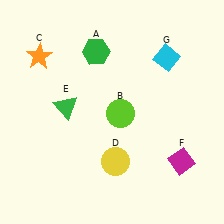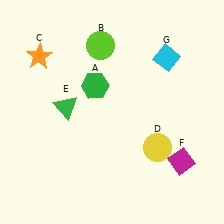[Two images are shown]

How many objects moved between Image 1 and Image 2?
3 objects moved between the two images.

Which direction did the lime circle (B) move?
The lime circle (B) moved up.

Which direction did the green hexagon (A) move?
The green hexagon (A) moved down.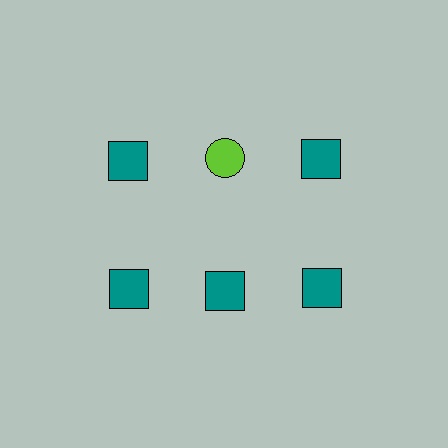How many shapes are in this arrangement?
There are 6 shapes arranged in a grid pattern.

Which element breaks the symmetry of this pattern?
The lime circle in the top row, second from left column breaks the symmetry. All other shapes are teal squares.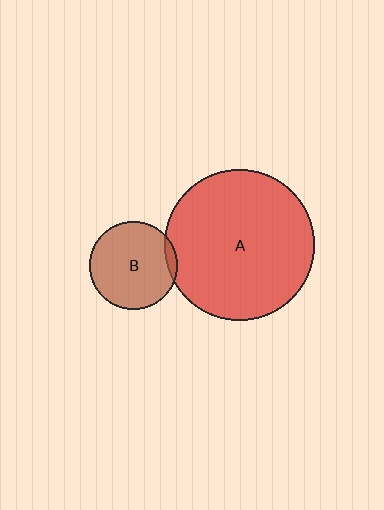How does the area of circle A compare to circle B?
Approximately 2.9 times.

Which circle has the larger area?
Circle A (red).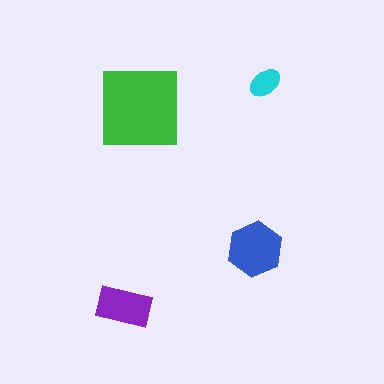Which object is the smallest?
The cyan ellipse.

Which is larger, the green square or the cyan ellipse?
The green square.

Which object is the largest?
The green square.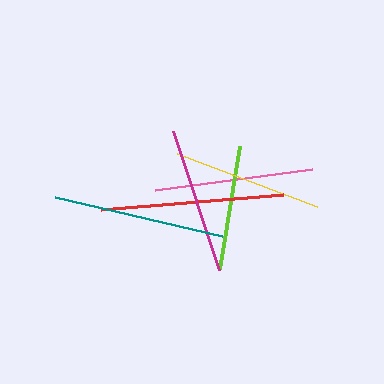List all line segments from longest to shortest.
From longest to shortest: red, teal, pink, yellow, magenta, lime.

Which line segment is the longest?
The red line is the longest at approximately 182 pixels.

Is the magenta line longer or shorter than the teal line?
The teal line is longer than the magenta line.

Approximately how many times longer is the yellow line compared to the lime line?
The yellow line is approximately 1.2 times the length of the lime line.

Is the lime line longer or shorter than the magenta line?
The magenta line is longer than the lime line.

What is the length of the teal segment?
The teal segment is approximately 172 pixels long.